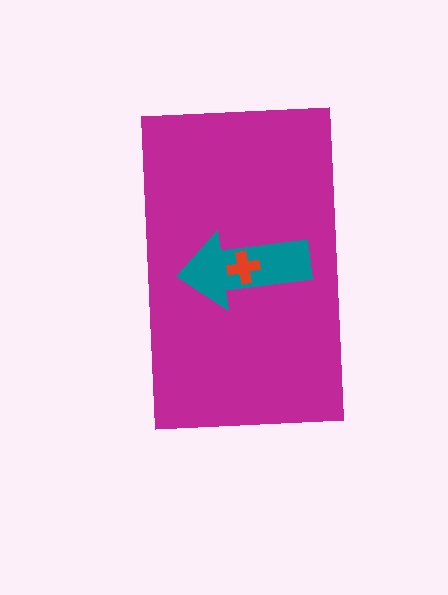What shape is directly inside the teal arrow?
The red cross.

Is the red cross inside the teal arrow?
Yes.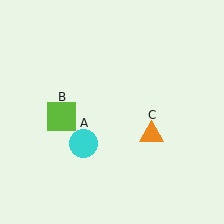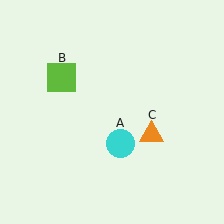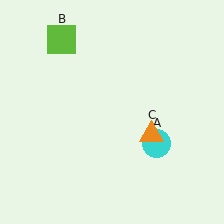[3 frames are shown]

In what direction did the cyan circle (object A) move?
The cyan circle (object A) moved right.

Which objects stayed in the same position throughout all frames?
Orange triangle (object C) remained stationary.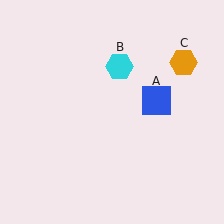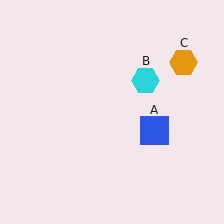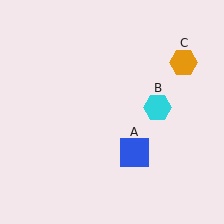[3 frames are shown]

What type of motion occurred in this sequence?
The blue square (object A), cyan hexagon (object B) rotated clockwise around the center of the scene.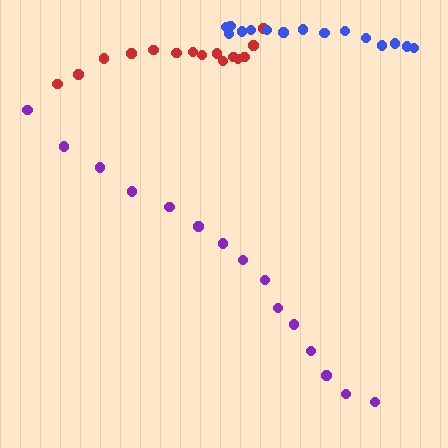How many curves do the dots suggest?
There are 3 distinct paths.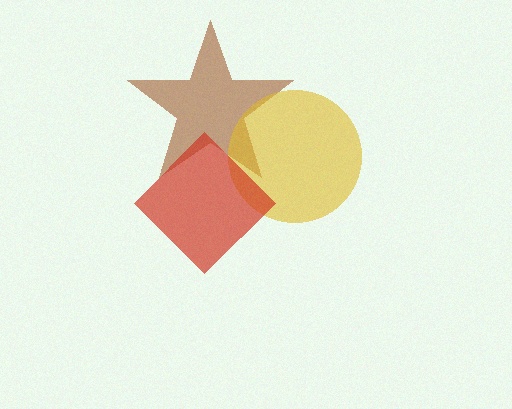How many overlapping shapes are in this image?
There are 3 overlapping shapes in the image.